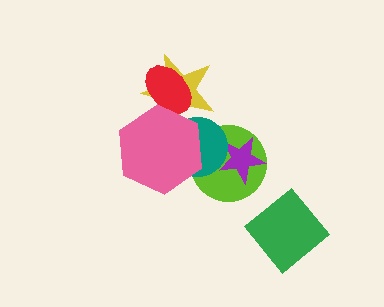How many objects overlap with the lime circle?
3 objects overlap with the lime circle.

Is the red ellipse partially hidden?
Yes, it is partially covered by another shape.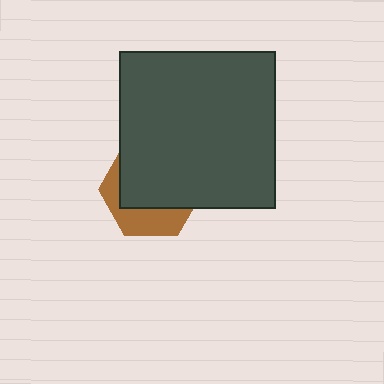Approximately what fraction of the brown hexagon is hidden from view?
Roughly 66% of the brown hexagon is hidden behind the dark gray square.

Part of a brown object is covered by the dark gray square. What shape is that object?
It is a hexagon.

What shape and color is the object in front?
The object in front is a dark gray square.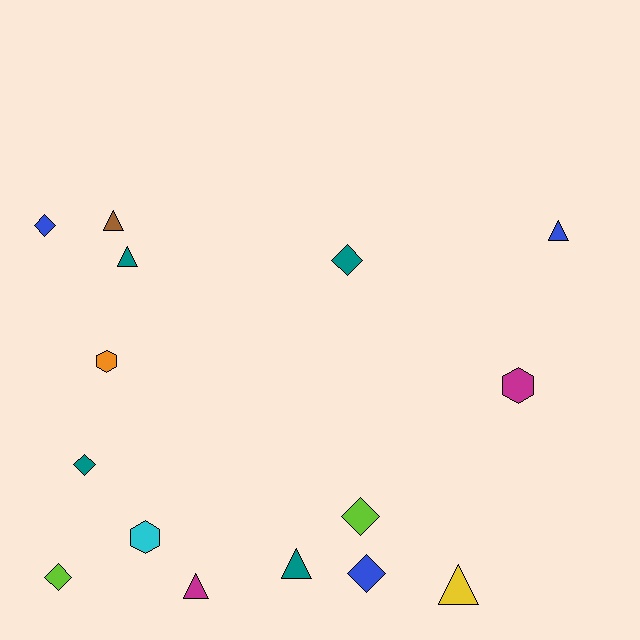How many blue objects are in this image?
There are 3 blue objects.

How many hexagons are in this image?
There are 3 hexagons.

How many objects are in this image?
There are 15 objects.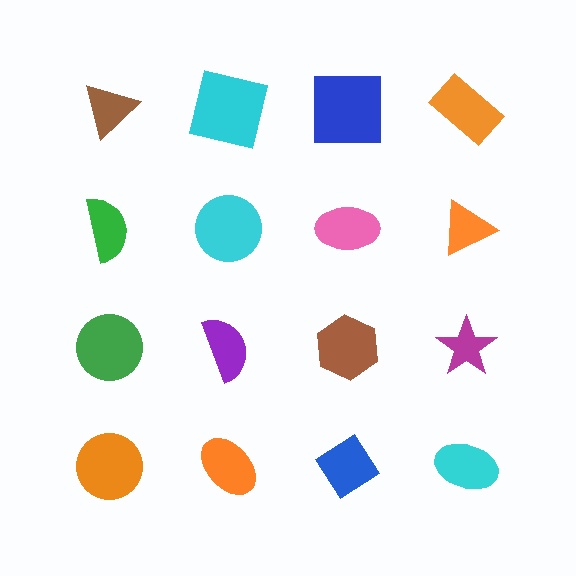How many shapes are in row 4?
4 shapes.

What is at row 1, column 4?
An orange rectangle.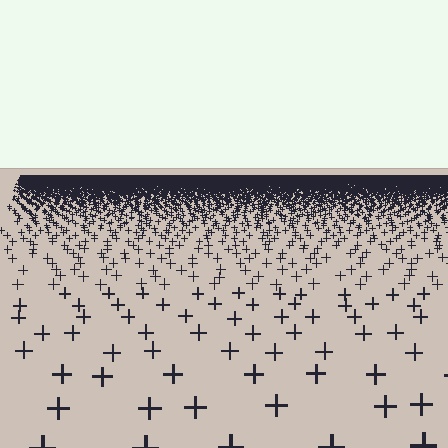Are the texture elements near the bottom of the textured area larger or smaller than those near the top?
Larger. Near the bottom, elements are closer to the viewer and appear at a bigger on-screen size.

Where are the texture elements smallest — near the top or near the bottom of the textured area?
Near the top.